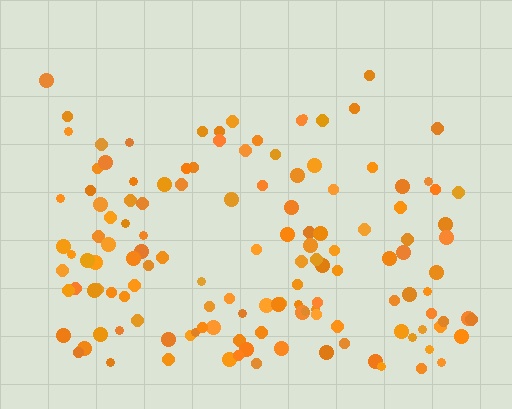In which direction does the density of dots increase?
From top to bottom, with the bottom side densest.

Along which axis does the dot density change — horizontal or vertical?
Vertical.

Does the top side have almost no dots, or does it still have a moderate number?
Still a moderate number, just noticeably fewer than the bottom.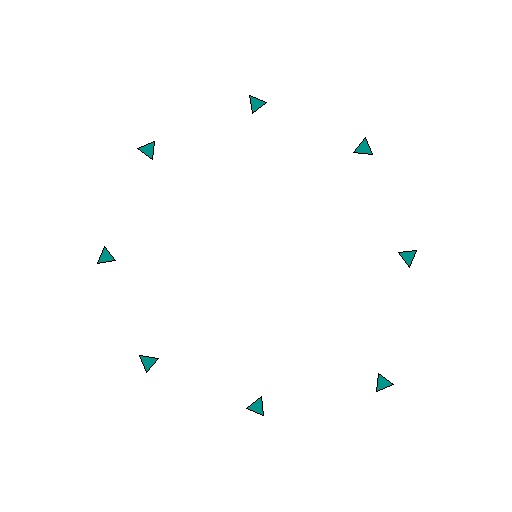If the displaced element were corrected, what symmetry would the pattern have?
It would have 8-fold rotational symmetry — the pattern would map onto itself every 45 degrees.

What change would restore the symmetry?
The symmetry would be restored by moving it inward, back onto the ring so that all 8 triangles sit at equal angles and equal distance from the center.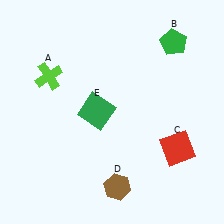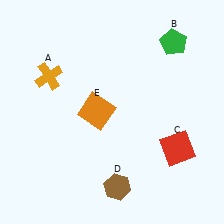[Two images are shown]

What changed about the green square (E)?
In Image 1, E is green. In Image 2, it changed to orange.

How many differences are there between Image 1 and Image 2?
There are 2 differences between the two images.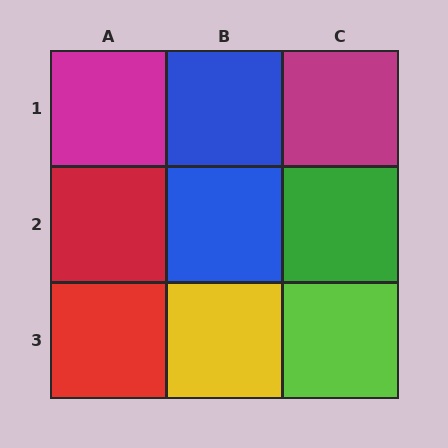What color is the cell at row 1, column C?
Magenta.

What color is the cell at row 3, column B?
Yellow.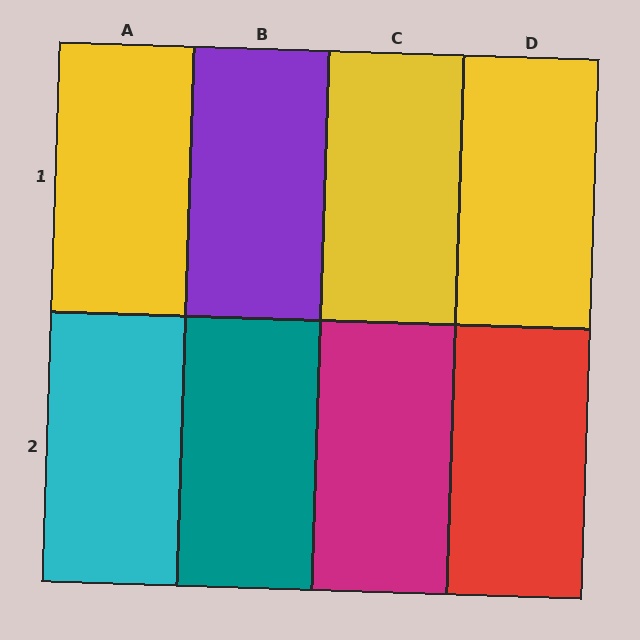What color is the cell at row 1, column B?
Purple.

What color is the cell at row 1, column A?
Yellow.